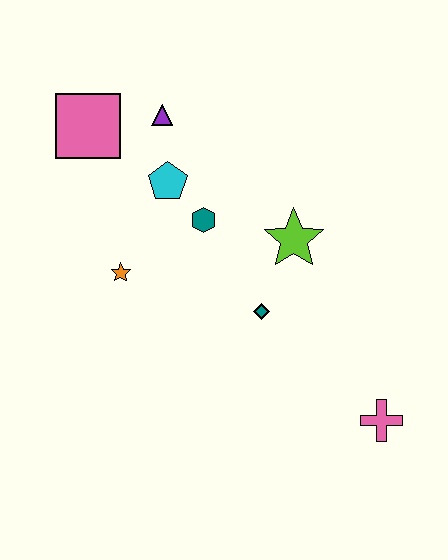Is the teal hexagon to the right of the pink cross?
No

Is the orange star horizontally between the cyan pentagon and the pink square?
Yes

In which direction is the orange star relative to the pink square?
The orange star is below the pink square.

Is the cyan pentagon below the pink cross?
No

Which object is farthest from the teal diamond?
The pink square is farthest from the teal diamond.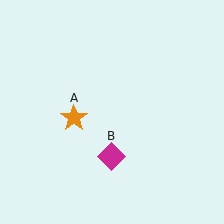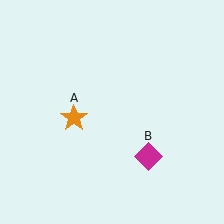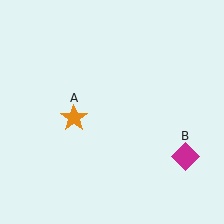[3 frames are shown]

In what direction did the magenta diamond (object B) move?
The magenta diamond (object B) moved right.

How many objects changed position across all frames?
1 object changed position: magenta diamond (object B).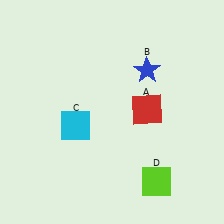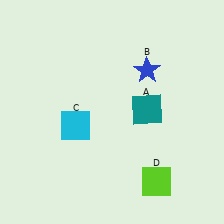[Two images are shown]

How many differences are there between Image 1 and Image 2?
There is 1 difference between the two images.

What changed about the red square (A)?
In Image 1, A is red. In Image 2, it changed to teal.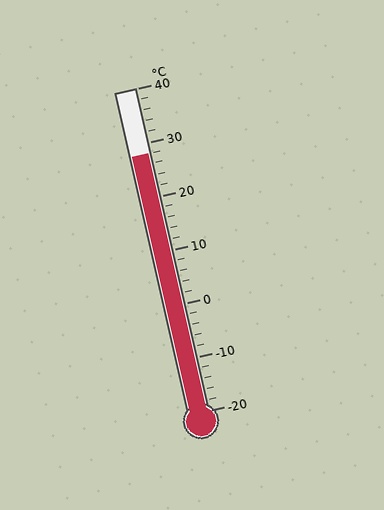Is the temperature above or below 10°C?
The temperature is above 10°C.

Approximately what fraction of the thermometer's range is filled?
The thermometer is filled to approximately 80% of its range.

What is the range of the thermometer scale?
The thermometer scale ranges from -20°C to 40°C.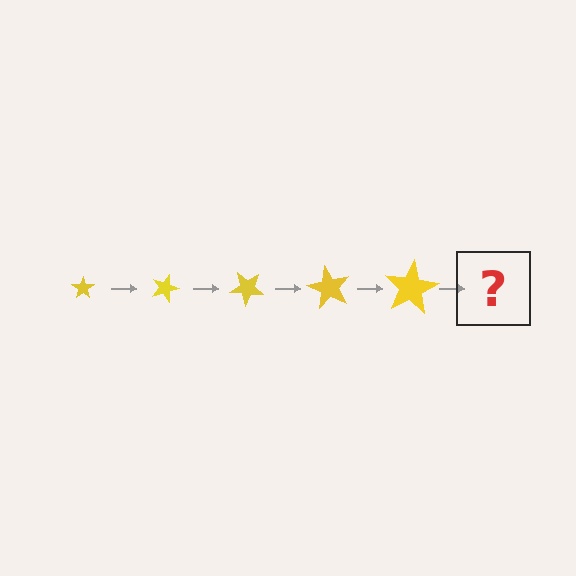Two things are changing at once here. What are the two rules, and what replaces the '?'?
The two rules are that the star grows larger each step and it rotates 20 degrees each step. The '?' should be a star, larger than the previous one and rotated 100 degrees from the start.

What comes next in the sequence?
The next element should be a star, larger than the previous one and rotated 100 degrees from the start.